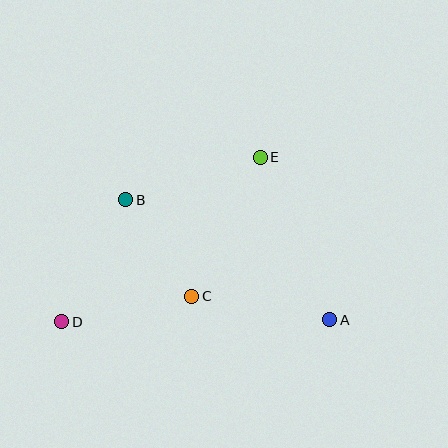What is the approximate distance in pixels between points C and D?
The distance between C and D is approximately 132 pixels.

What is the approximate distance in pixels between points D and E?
The distance between D and E is approximately 258 pixels.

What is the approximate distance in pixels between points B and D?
The distance between B and D is approximately 138 pixels.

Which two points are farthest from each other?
Points A and D are farthest from each other.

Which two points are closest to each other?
Points B and C are closest to each other.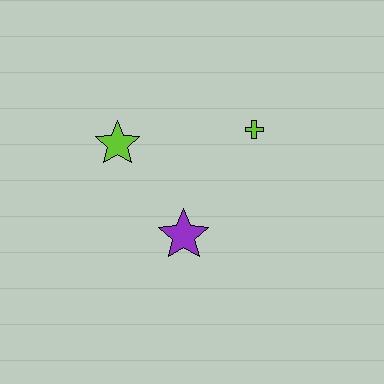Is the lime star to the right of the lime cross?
No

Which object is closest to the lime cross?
The purple star is closest to the lime cross.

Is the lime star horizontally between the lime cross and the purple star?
No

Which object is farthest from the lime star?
The lime cross is farthest from the lime star.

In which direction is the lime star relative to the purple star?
The lime star is above the purple star.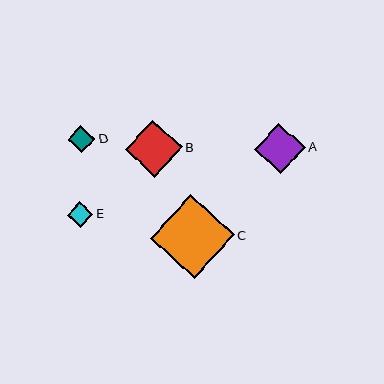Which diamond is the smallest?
Diamond E is the smallest with a size of approximately 26 pixels.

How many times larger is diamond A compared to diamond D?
Diamond A is approximately 1.8 times the size of diamond D.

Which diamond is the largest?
Diamond C is the largest with a size of approximately 84 pixels.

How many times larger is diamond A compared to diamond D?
Diamond A is approximately 1.8 times the size of diamond D.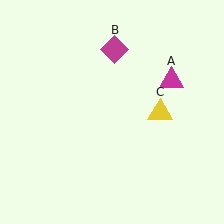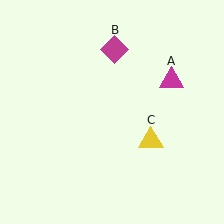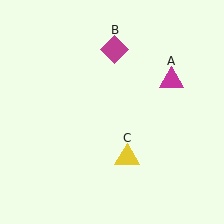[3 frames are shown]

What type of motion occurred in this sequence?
The yellow triangle (object C) rotated clockwise around the center of the scene.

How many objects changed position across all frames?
1 object changed position: yellow triangle (object C).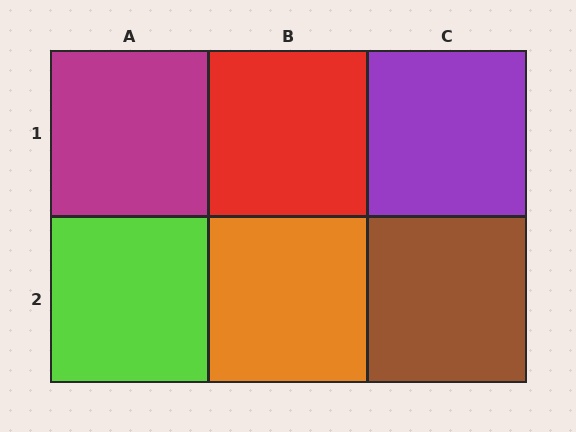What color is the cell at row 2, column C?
Brown.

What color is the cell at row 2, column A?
Lime.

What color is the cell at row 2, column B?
Orange.